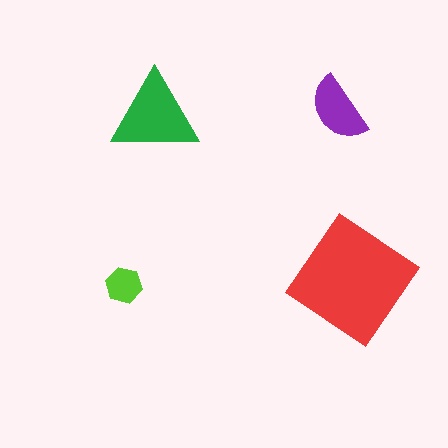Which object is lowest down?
The lime hexagon is bottommost.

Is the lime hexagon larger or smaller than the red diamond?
Smaller.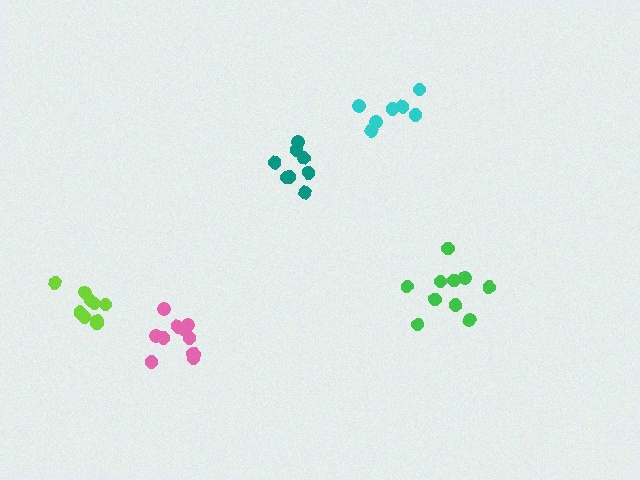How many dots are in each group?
Group 1: 8 dots, Group 2: 11 dots, Group 3: 7 dots, Group 4: 10 dots, Group 5: 9 dots (45 total).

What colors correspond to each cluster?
The clusters are colored: teal, pink, cyan, green, lime.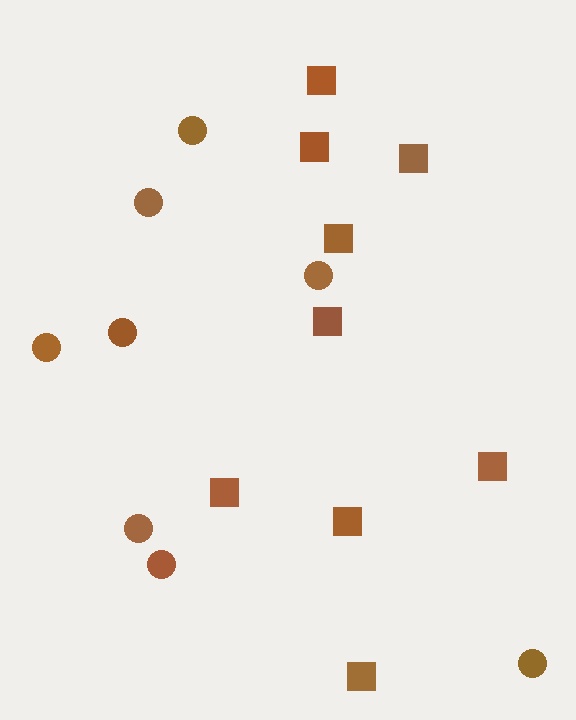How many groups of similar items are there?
There are 2 groups: one group of squares (9) and one group of circles (8).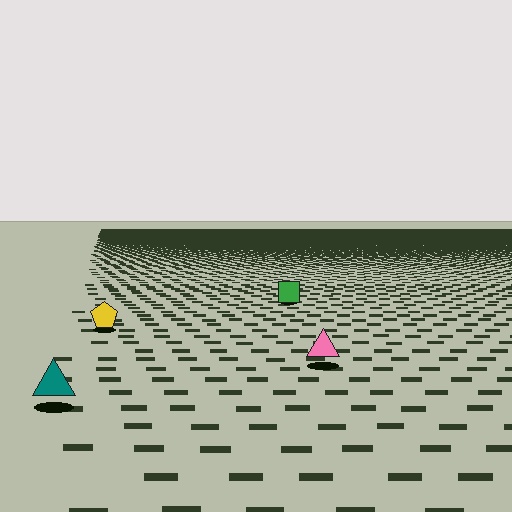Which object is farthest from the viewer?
The green square is farthest from the viewer. It appears smaller and the ground texture around it is denser.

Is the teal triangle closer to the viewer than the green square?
Yes. The teal triangle is closer — you can tell from the texture gradient: the ground texture is coarser near it.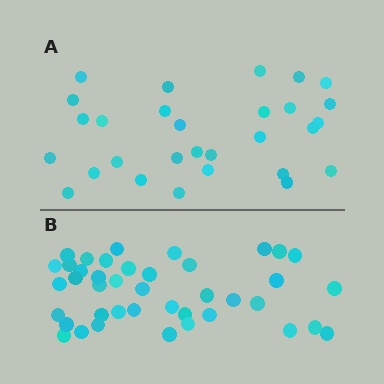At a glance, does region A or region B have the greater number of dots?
Region B (the bottom region) has more dots.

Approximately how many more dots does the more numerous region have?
Region B has roughly 12 or so more dots than region A.